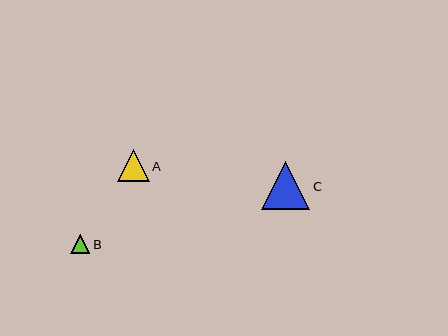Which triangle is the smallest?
Triangle B is the smallest with a size of approximately 19 pixels.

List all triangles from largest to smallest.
From largest to smallest: C, A, B.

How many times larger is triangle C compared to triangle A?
Triangle C is approximately 1.5 times the size of triangle A.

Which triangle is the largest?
Triangle C is the largest with a size of approximately 48 pixels.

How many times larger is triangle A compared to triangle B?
Triangle A is approximately 1.7 times the size of triangle B.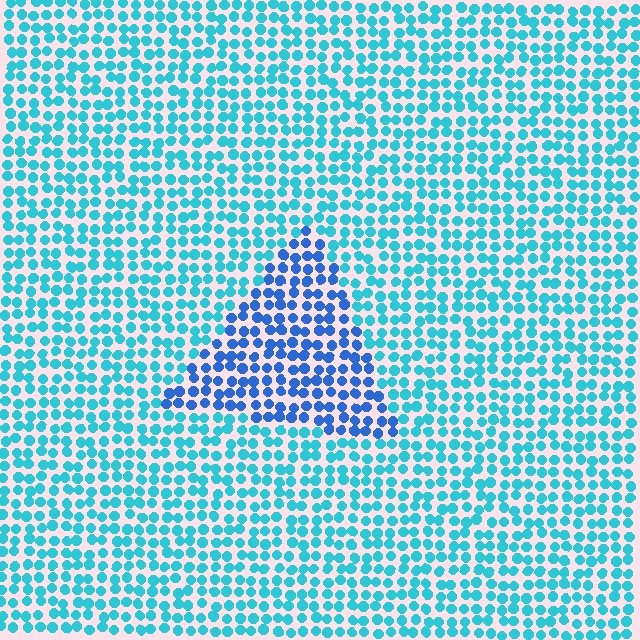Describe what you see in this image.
The image is filled with small cyan elements in a uniform arrangement. A triangle-shaped region is visible where the elements are tinted to a slightly different hue, forming a subtle color boundary.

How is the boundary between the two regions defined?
The boundary is defined purely by a slight shift in hue (about 34 degrees). Spacing, size, and orientation are identical on both sides.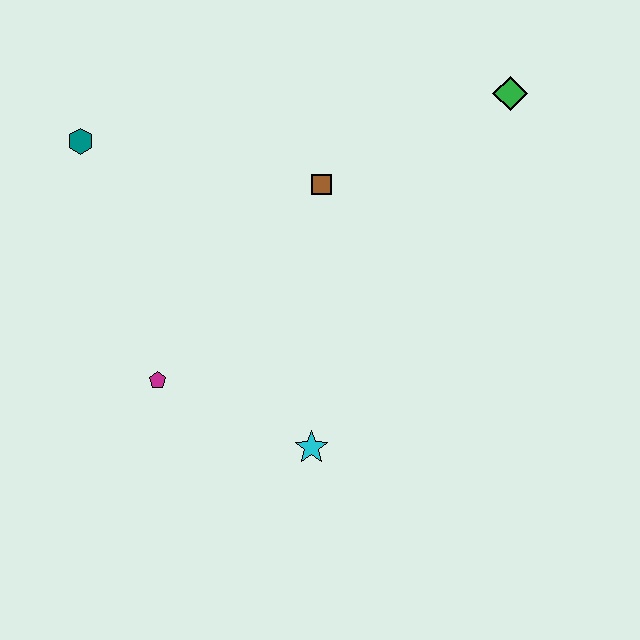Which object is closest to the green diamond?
The brown square is closest to the green diamond.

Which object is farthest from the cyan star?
The green diamond is farthest from the cyan star.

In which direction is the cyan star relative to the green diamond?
The cyan star is below the green diamond.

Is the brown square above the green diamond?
No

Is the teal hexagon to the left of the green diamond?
Yes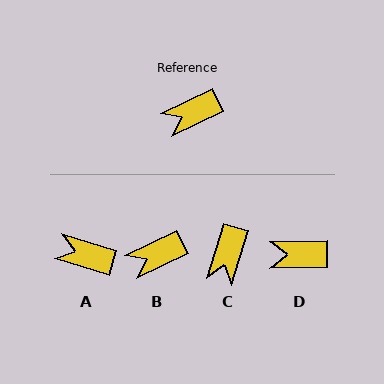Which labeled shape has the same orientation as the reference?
B.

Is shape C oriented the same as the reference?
No, it is off by about 48 degrees.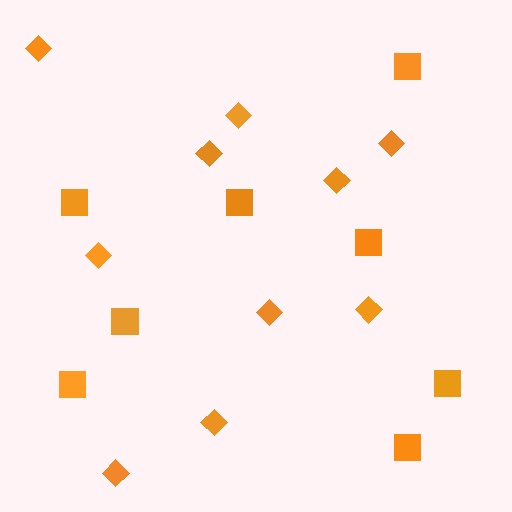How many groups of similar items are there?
There are 2 groups: one group of squares (8) and one group of diamonds (10).